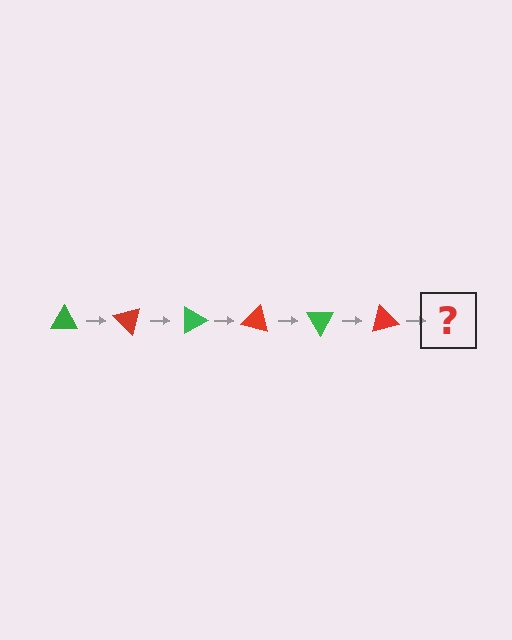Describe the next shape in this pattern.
It should be a green triangle, rotated 270 degrees from the start.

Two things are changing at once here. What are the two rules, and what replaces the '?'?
The two rules are that it rotates 45 degrees each step and the color cycles through green and red. The '?' should be a green triangle, rotated 270 degrees from the start.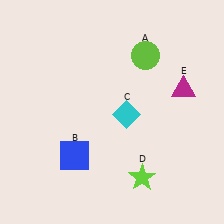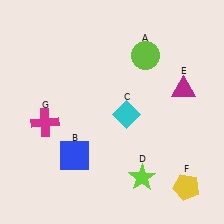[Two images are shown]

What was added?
A yellow pentagon (F), a magenta cross (G) were added in Image 2.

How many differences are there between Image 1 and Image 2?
There are 2 differences between the two images.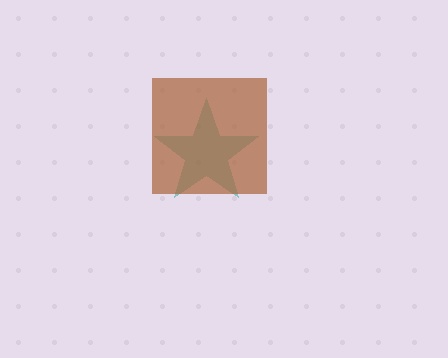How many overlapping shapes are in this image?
There are 2 overlapping shapes in the image.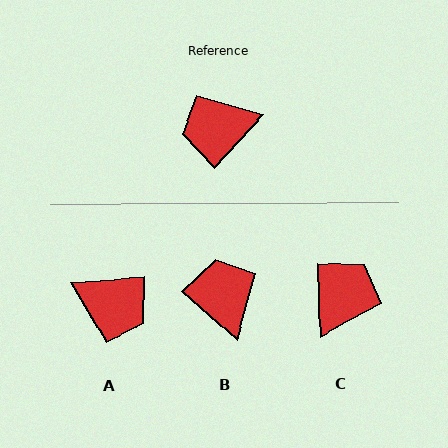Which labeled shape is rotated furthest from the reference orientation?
C, about 136 degrees away.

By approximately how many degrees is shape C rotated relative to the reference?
Approximately 136 degrees clockwise.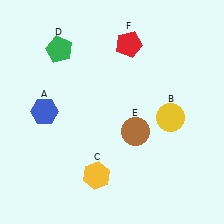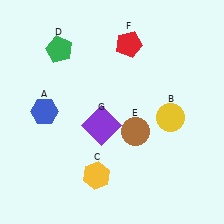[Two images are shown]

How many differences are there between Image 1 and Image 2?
There is 1 difference between the two images.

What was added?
A purple square (G) was added in Image 2.